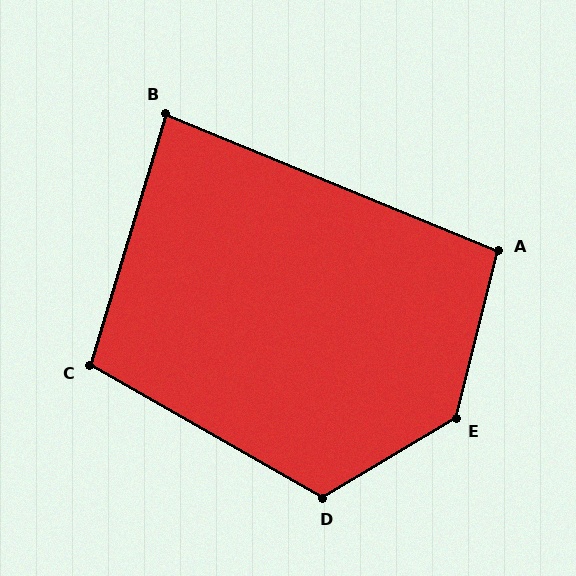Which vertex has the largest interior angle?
E, at approximately 135 degrees.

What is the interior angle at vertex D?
Approximately 120 degrees (obtuse).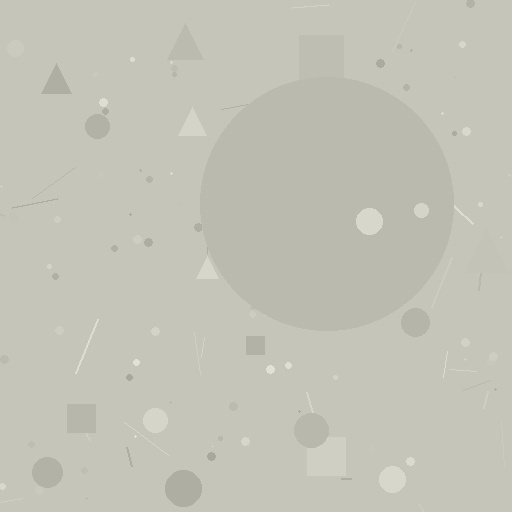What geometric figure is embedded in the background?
A circle is embedded in the background.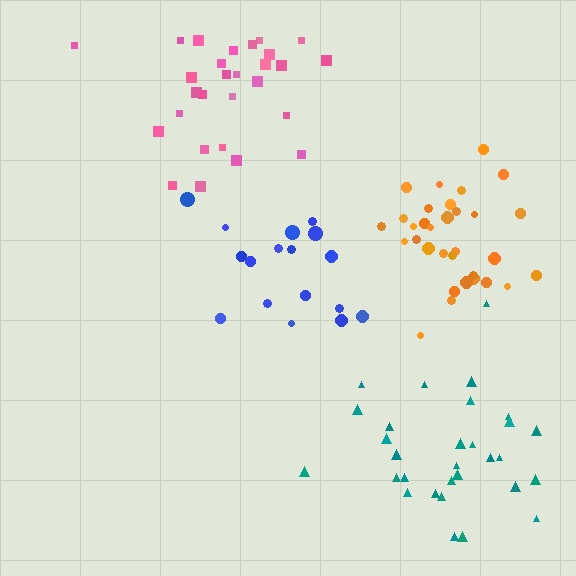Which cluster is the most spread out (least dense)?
Teal.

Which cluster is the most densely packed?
Orange.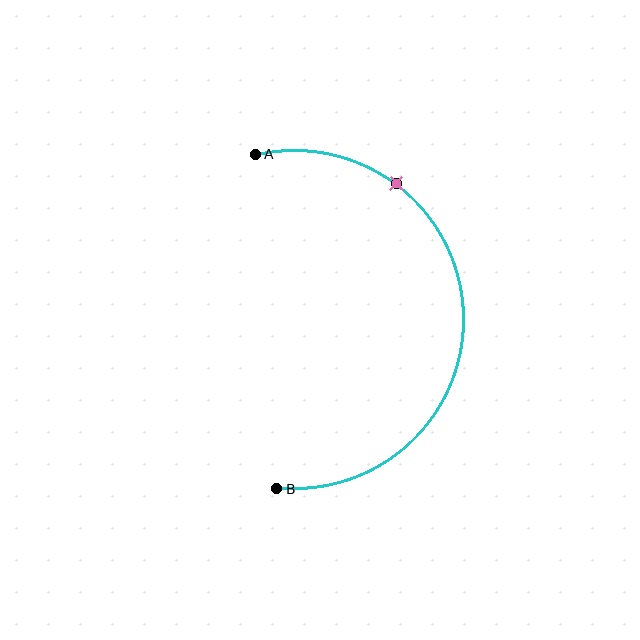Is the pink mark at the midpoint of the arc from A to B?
No. The pink mark lies on the arc but is closer to endpoint A. The arc midpoint would be at the point on the curve equidistant along the arc from both A and B.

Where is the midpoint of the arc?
The arc midpoint is the point on the curve farthest from the straight line joining A and B. It sits to the right of that line.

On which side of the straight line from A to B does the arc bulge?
The arc bulges to the right of the straight line connecting A and B.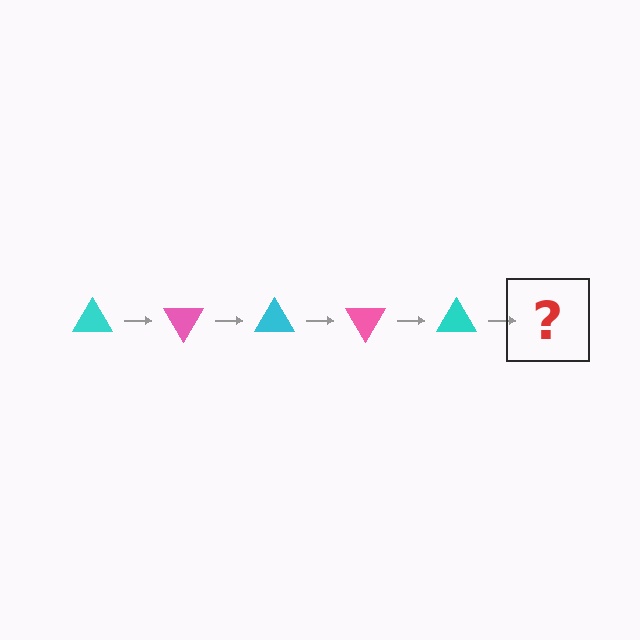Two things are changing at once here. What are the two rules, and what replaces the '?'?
The two rules are that it rotates 60 degrees each step and the color cycles through cyan and pink. The '?' should be a pink triangle, rotated 300 degrees from the start.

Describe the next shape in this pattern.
It should be a pink triangle, rotated 300 degrees from the start.